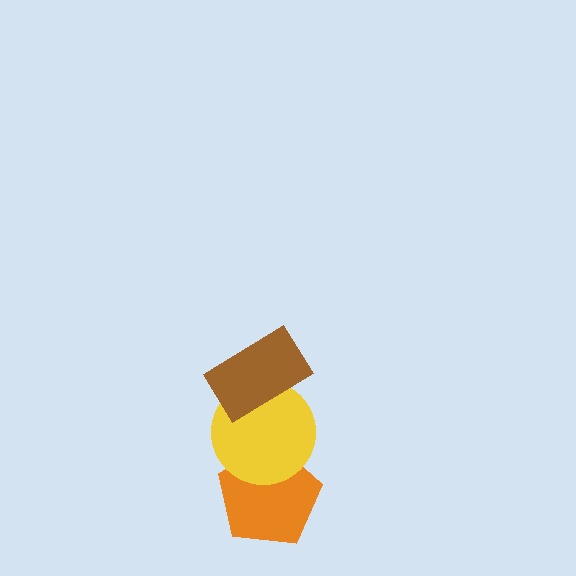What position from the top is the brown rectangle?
The brown rectangle is 1st from the top.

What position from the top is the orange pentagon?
The orange pentagon is 3rd from the top.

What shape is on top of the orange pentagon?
The yellow circle is on top of the orange pentagon.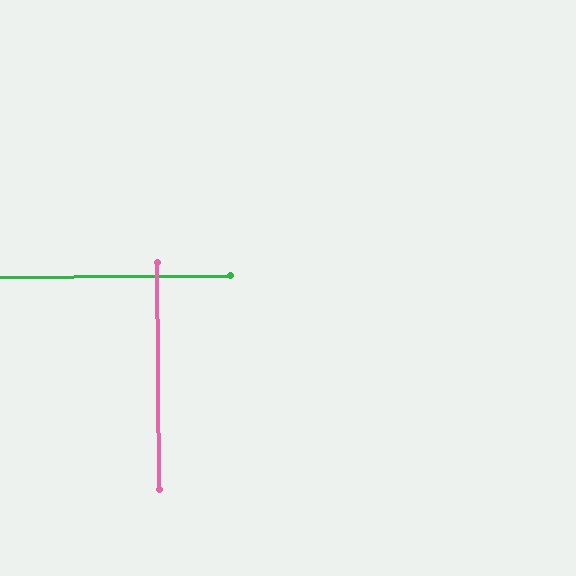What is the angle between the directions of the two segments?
Approximately 90 degrees.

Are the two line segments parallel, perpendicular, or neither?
Perpendicular — they meet at approximately 90°.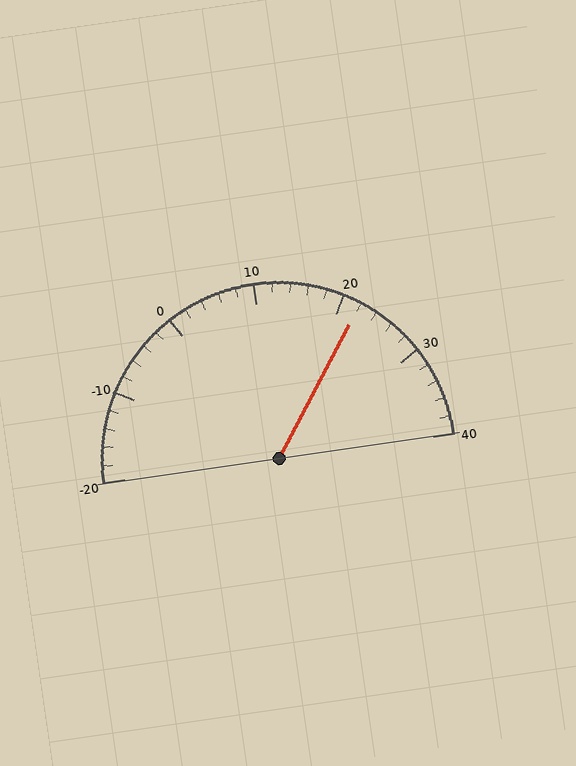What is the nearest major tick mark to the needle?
The nearest major tick mark is 20.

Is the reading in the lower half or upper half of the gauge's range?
The reading is in the upper half of the range (-20 to 40).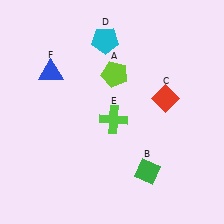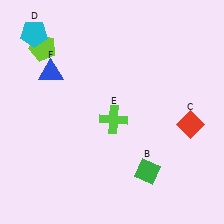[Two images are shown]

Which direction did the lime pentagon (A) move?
The lime pentagon (A) moved left.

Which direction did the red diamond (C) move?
The red diamond (C) moved down.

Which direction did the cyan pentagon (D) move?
The cyan pentagon (D) moved left.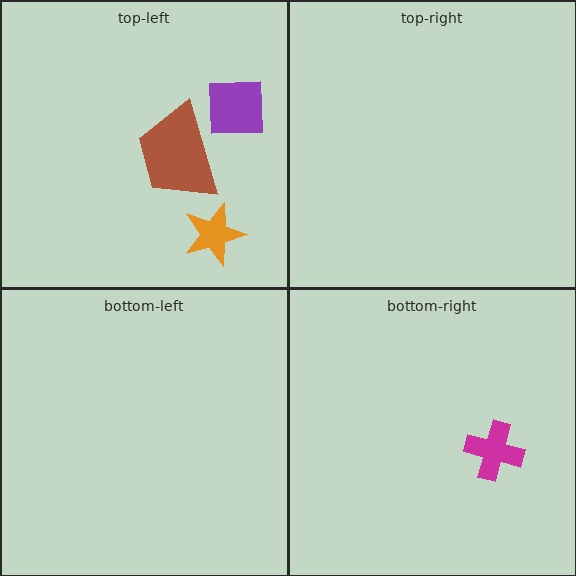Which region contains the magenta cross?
The bottom-right region.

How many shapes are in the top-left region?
3.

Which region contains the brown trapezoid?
The top-left region.